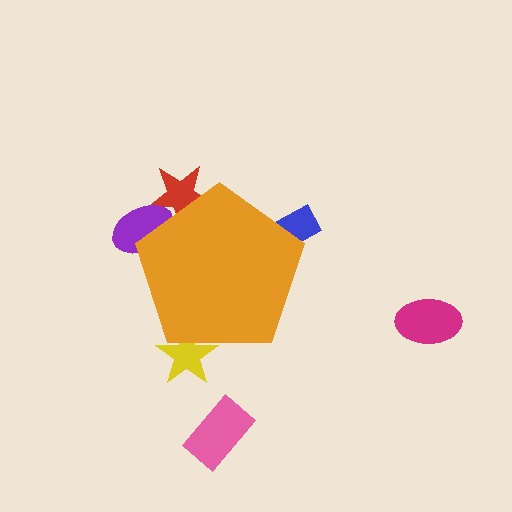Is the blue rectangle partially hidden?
Yes, the blue rectangle is partially hidden behind the orange pentagon.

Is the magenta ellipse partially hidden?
No, the magenta ellipse is fully visible.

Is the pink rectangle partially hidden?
No, the pink rectangle is fully visible.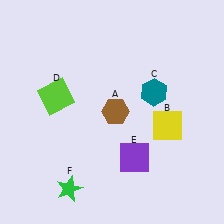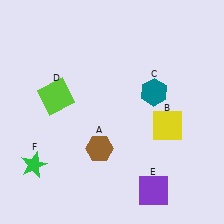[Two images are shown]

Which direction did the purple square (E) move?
The purple square (E) moved down.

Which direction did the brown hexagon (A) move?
The brown hexagon (A) moved down.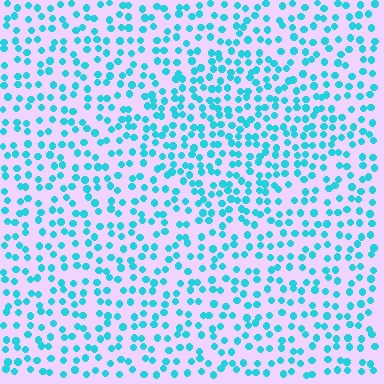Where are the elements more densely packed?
The elements are more densely packed inside the diamond boundary.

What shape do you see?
I see a diamond.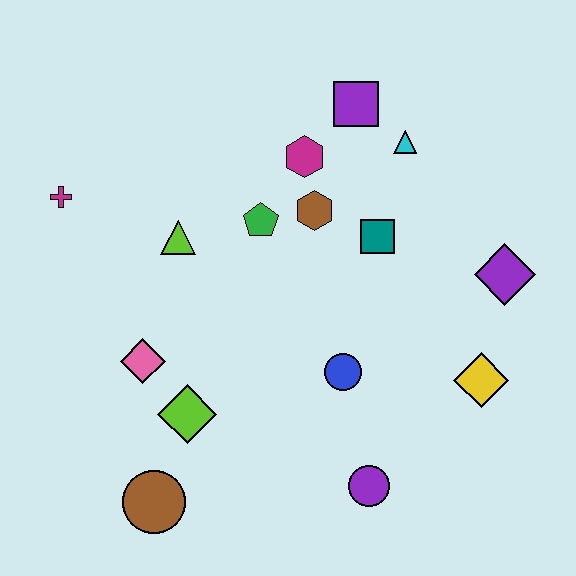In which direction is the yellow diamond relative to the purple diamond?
The yellow diamond is below the purple diamond.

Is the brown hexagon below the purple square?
Yes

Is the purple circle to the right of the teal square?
No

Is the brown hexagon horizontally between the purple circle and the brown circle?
Yes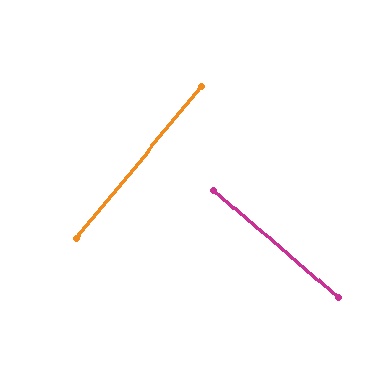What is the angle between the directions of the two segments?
Approximately 89 degrees.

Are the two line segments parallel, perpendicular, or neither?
Perpendicular — they meet at approximately 89°.